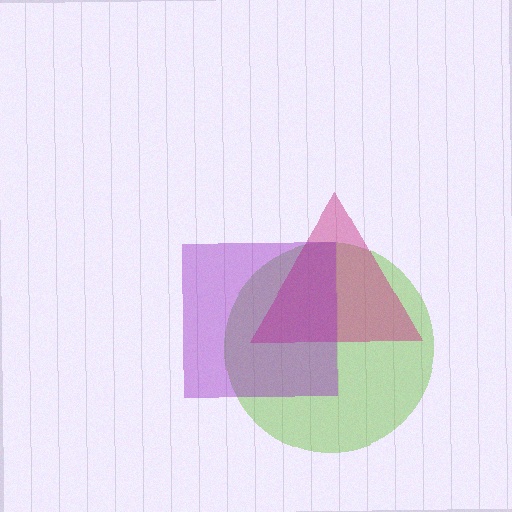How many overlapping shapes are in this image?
There are 3 overlapping shapes in the image.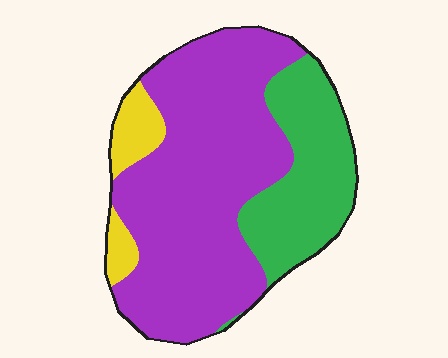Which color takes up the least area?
Yellow, at roughly 10%.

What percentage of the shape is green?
Green takes up between a quarter and a half of the shape.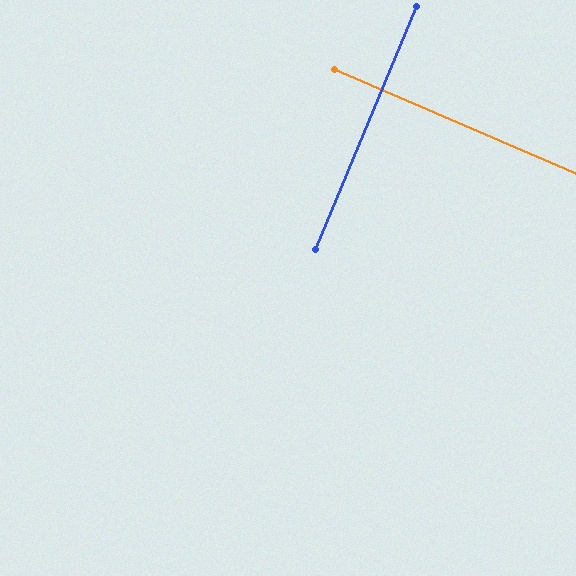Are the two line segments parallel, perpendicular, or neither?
Perpendicular — they meet at approximately 89°.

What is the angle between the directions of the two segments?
Approximately 89 degrees.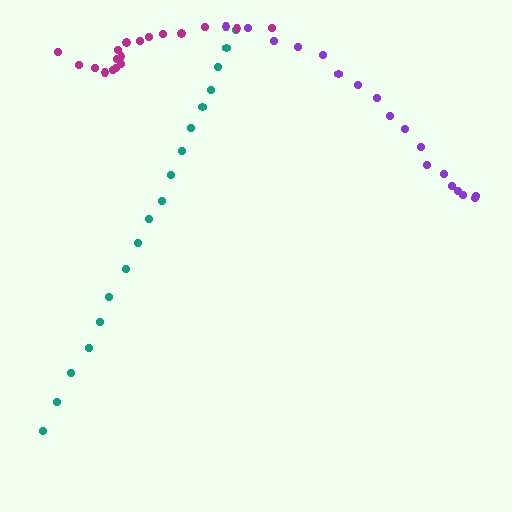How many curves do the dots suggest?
There are 3 distinct paths.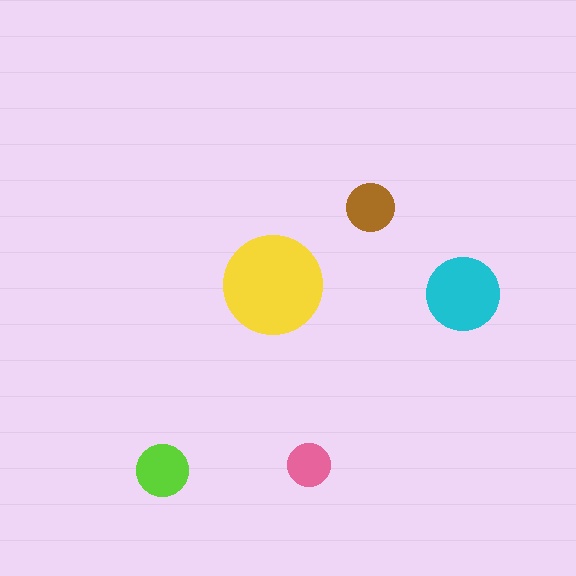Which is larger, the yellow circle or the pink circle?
The yellow one.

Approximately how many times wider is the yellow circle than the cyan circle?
About 1.5 times wider.